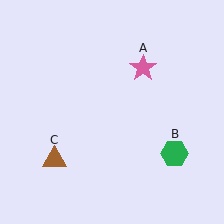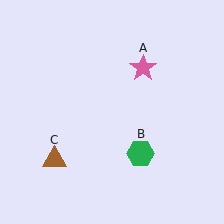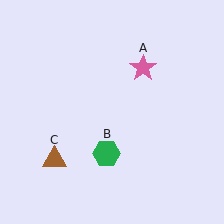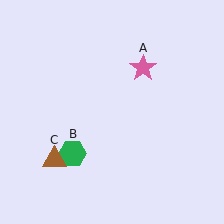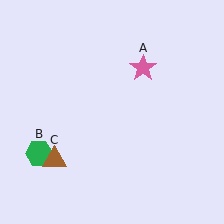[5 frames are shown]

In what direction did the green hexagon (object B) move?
The green hexagon (object B) moved left.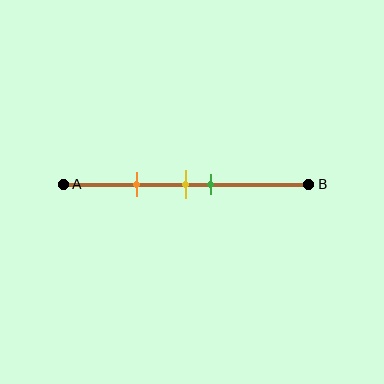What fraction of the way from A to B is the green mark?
The green mark is approximately 60% (0.6) of the way from A to B.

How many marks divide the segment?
There are 3 marks dividing the segment.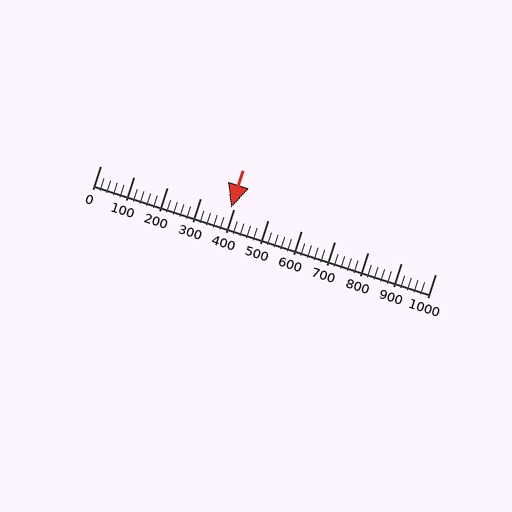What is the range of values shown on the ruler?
The ruler shows values from 0 to 1000.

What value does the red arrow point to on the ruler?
The red arrow points to approximately 391.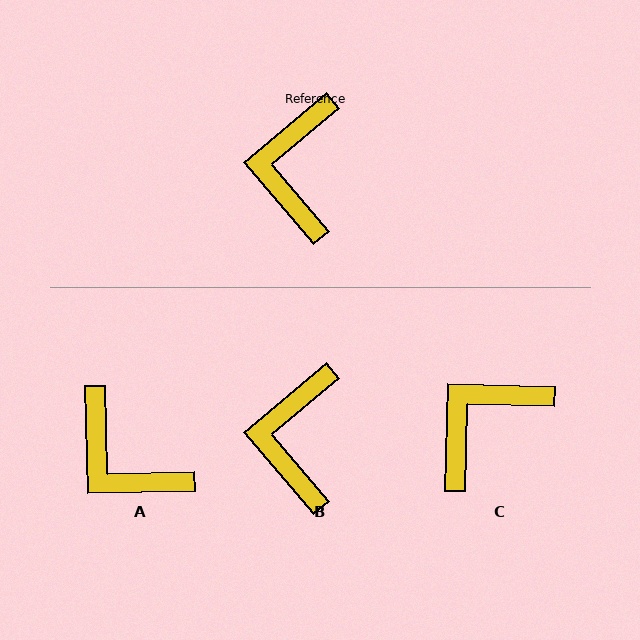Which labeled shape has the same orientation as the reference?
B.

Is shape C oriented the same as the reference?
No, it is off by about 42 degrees.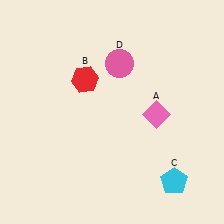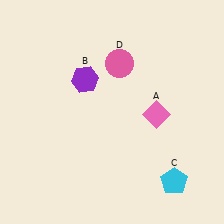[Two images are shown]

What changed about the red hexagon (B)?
In Image 1, B is red. In Image 2, it changed to purple.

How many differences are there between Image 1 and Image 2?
There is 1 difference between the two images.